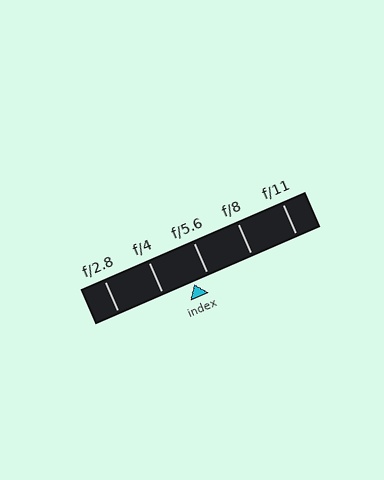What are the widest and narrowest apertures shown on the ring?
The widest aperture shown is f/2.8 and the narrowest is f/11.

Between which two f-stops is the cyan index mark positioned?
The index mark is between f/4 and f/5.6.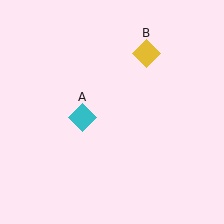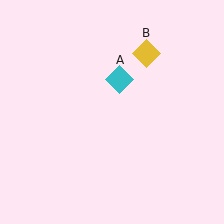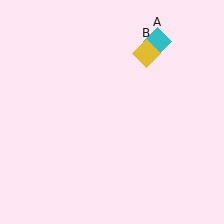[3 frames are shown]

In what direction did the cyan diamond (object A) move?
The cyan diamond (object A) moved up and to the right.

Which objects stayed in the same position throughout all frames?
Yellow diamond (object B) remained stationary.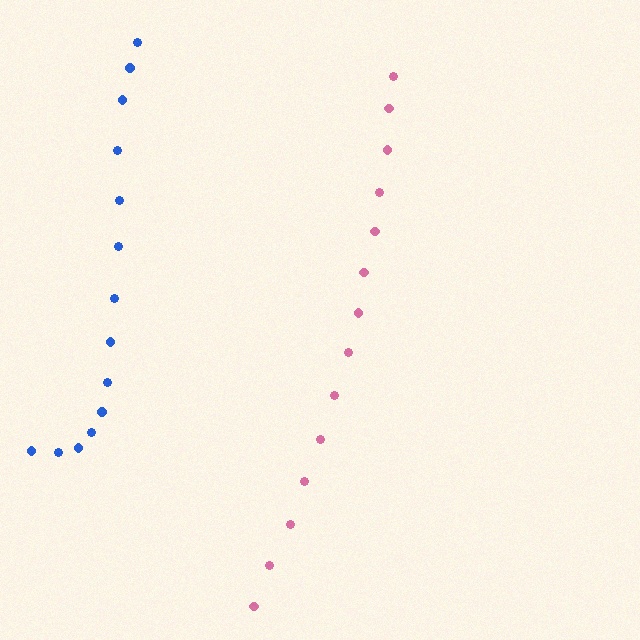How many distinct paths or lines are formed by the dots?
There are 2 distinct paths.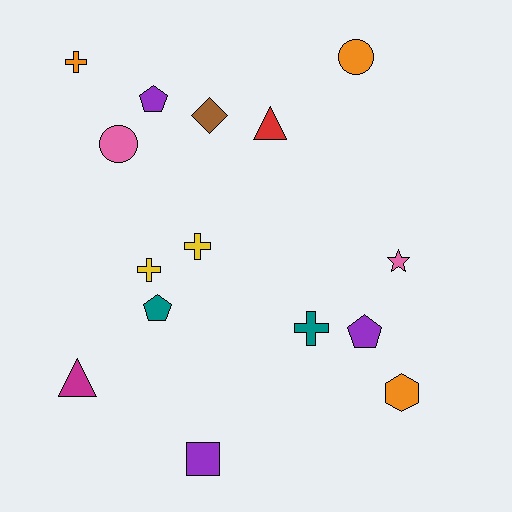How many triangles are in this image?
There are 2 triangles.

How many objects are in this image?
There are 15 objects.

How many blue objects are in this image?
There are no blue objects.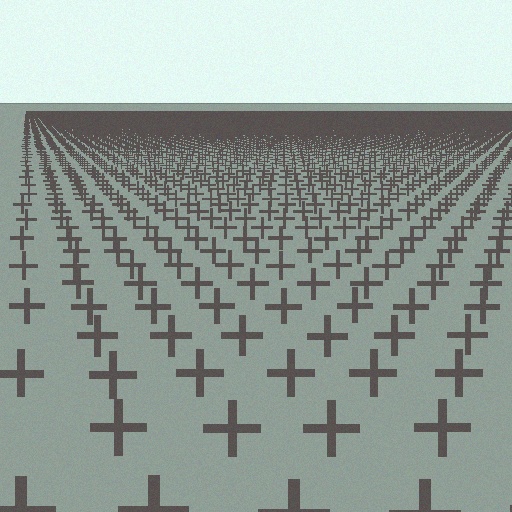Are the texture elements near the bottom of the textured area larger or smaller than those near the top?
Larger. Near the bottom, elements are closer to the viewer and appear at a bigger on-screen size.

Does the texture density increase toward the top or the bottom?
Density increases toward the top.